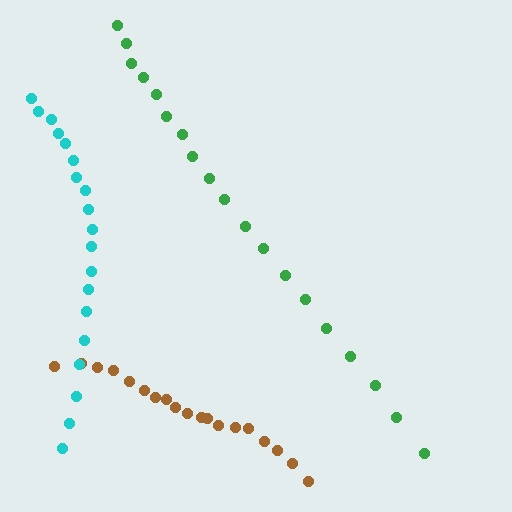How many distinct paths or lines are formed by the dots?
There are 3 distinct paths.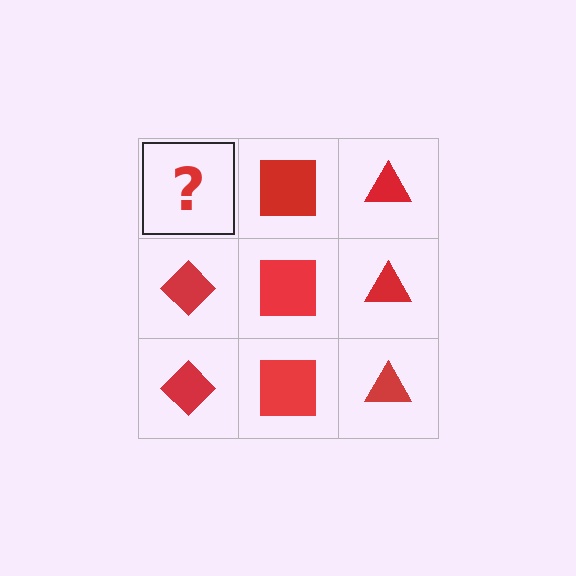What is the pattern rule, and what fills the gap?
The rule is that each column has a consistent shape. The gap should be filled with a red diamond.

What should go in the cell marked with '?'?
The missing cell should contain a red diamond.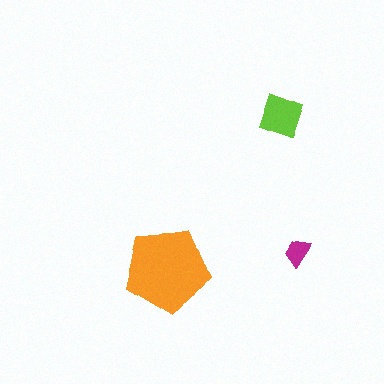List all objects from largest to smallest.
The orange pentagon, the lime square, the magenta trapezoid.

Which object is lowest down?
The orange pentagon is bottommost.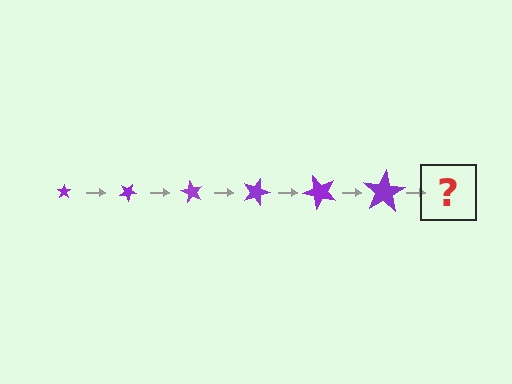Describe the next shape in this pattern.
It should be a star, larger than the previous one and rotated 180 degrees from the start.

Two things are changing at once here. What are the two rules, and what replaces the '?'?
The two rules are that the star grows larger each step and it rotates 30 degrees each step. The '?' should be a star, larger than the previous one and rotated 180 degrees from the start.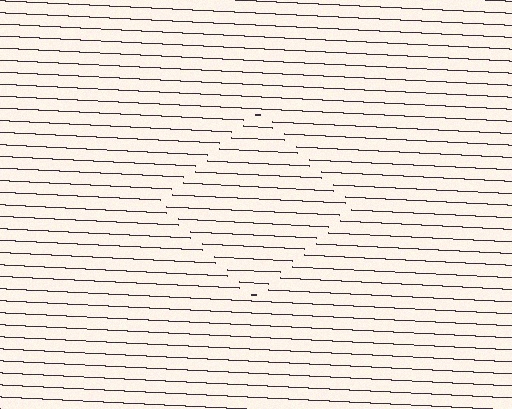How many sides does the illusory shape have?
4 sides — the line-ends trace a square.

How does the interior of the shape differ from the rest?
The interior of the shape contains the same grating, shifted by half a period — the contour is defined by the phase discontinuity where line-ends from the inner and outer gratings abut.